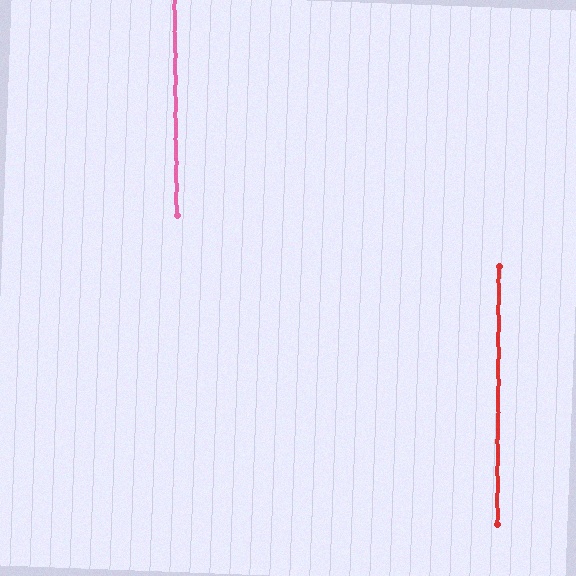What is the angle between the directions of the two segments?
Approximately 1 degree.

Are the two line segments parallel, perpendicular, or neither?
Parallel — their directions differ by only 1.1°.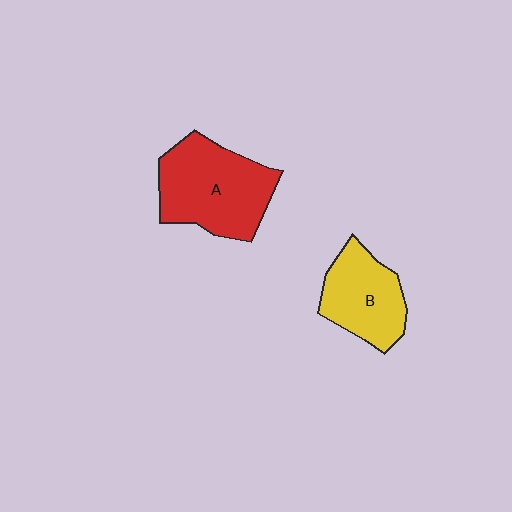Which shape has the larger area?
Shape A (red).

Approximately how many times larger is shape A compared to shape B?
Approximately 1.4 times.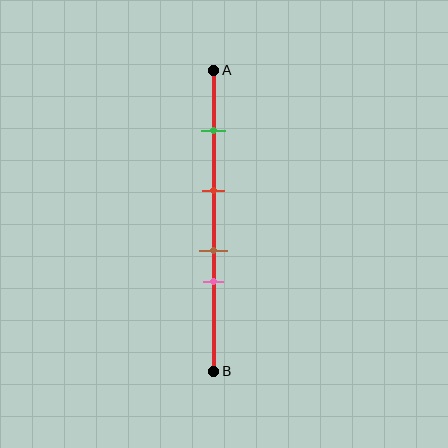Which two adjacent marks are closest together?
The brown and pink marks are the closest adjacent pair.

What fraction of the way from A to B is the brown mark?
The brown mark is approximately 60% (0.6) of the way from A to B.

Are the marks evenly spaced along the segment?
No, the marks are not evenly spaced.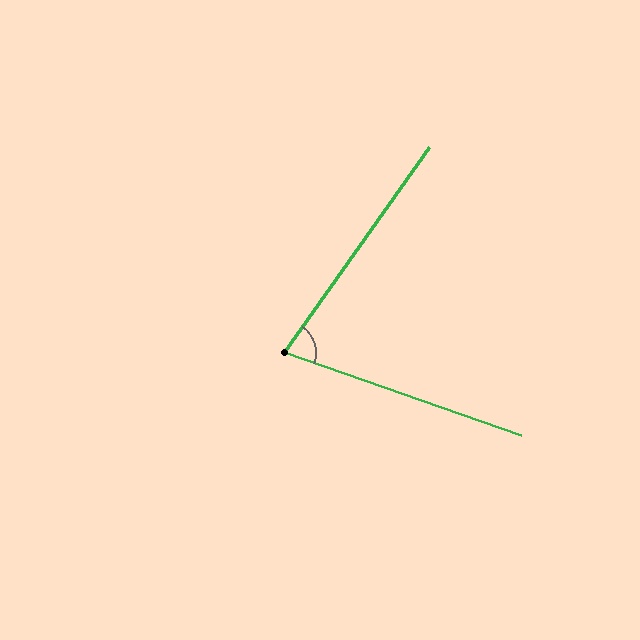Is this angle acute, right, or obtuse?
It is acute.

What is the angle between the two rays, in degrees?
Approximately 74 degrees.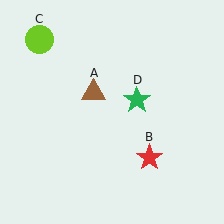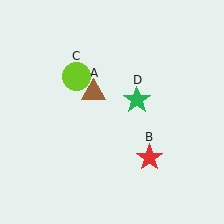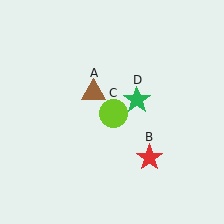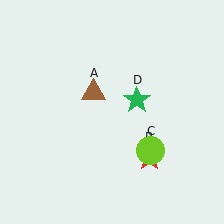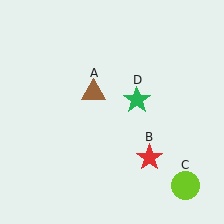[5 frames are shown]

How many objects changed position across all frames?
1 object changed position: lime circle (object C).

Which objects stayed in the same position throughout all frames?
Brown triangle (object A) and red star (object B) and green star (object D) remained stationary.